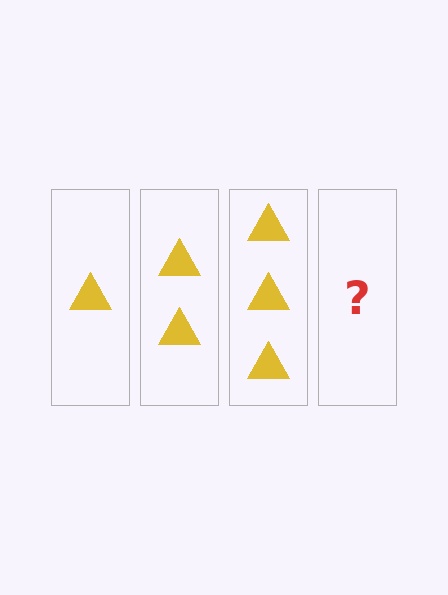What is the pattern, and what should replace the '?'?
The pattern is that each step adds one more triangle. The '?' should be 4 triangles.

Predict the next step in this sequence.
The next step is 4 triangles.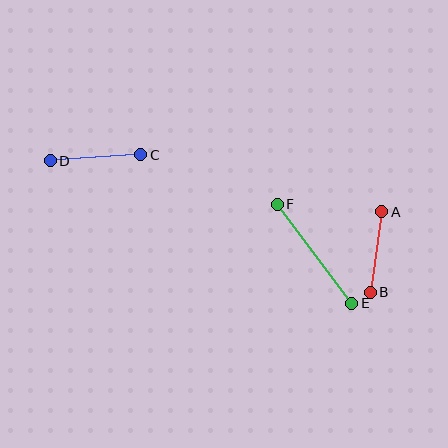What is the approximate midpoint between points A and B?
The midpoint is at approximately (376, 252) pixels.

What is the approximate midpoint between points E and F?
The midpoint is at approximately (315, 254) pixels.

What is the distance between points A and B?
The distance is approximately 81 pixels.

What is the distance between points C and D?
The distance is approximately 91 pixels.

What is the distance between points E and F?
The distance is approximately 124 pixels.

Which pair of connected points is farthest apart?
Points E and F are farthest apart.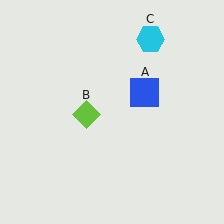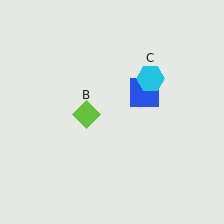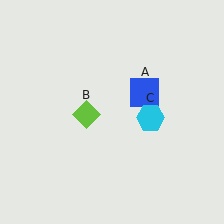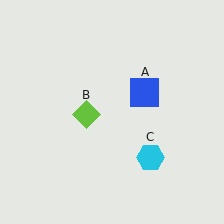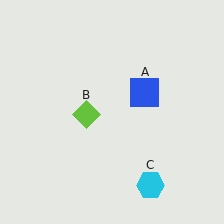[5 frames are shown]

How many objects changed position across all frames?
1 object changed position: cyan hexagon (object C).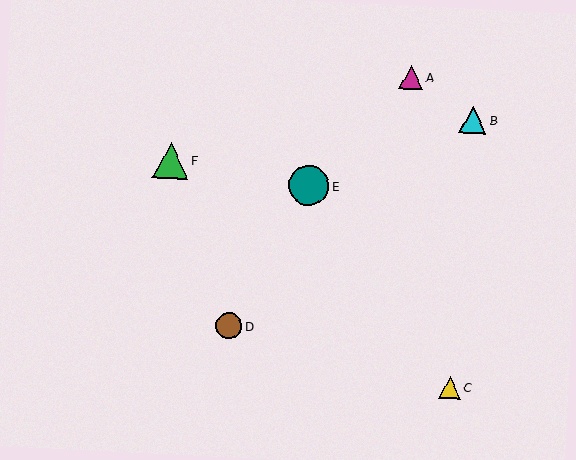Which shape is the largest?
The teal circle (labeled E) is the largest.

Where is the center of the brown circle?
The center of the brown circle is at (229, 326).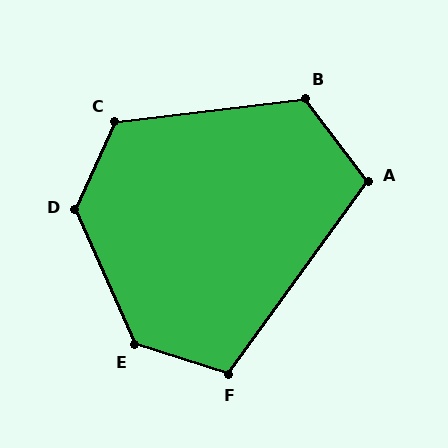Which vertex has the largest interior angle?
D, at approximately 132 degrees.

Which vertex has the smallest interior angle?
A, at approximately 107 degrees.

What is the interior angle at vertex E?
Approximately 131 degrees (obtuse).